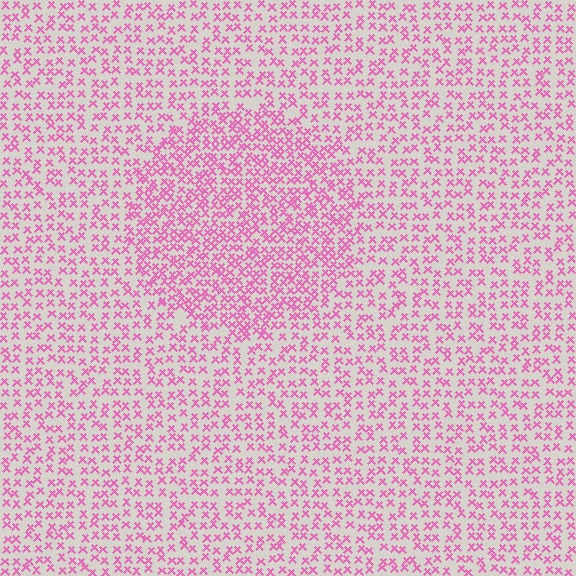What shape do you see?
I see a circle.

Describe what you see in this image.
The image contains small pink elements arranged at two different densities. A circle-shaped region is visible where the elements are more densely packed than the surrounding area.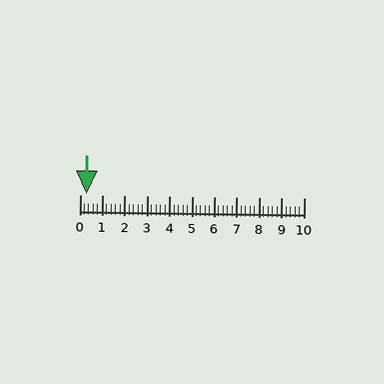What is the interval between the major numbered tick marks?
The major tick marks are spaced 1 units apart.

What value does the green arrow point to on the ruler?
The green arrow points to approximately 0.3.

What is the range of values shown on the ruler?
The ruler shows values from 0 to 10.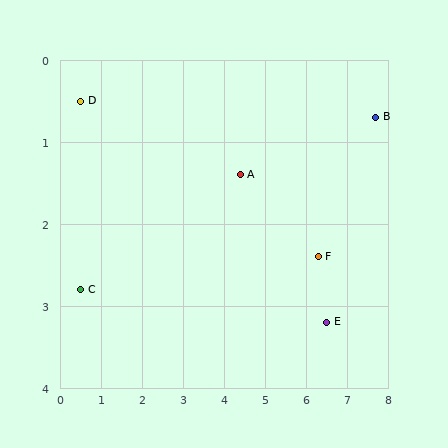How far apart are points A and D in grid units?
Points A and D are about 4.0 grid units apart.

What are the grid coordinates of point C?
Point C is at approximately (0.5, 2.8).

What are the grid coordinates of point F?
Point F is at approximately (6.3, 2.4).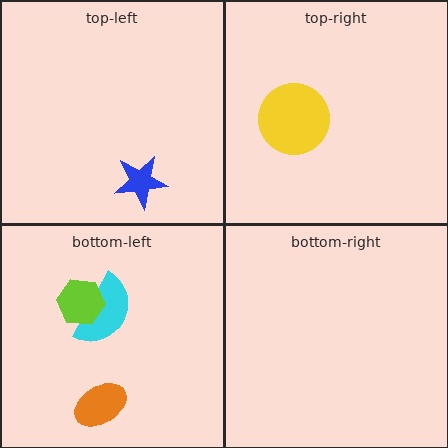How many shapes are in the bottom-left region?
3.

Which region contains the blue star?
The top-left region.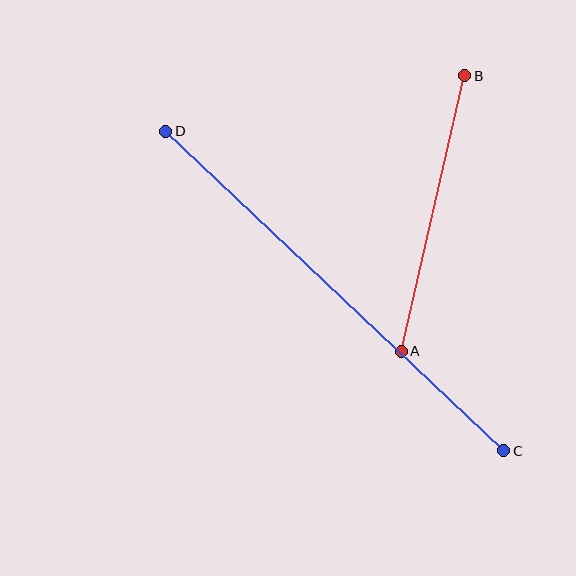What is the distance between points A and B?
The distance is approximately 283 pixels.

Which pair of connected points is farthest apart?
Points C and D are farthest apart.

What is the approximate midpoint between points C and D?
The midpoint is at approximately (335, 291) pixels.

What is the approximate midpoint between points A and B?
The midpoint is at approximately (433, 214) pixels.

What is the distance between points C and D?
The distance is approximately 465 pixels.